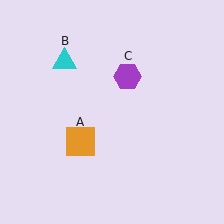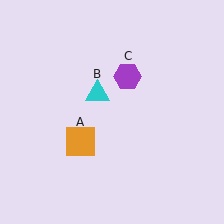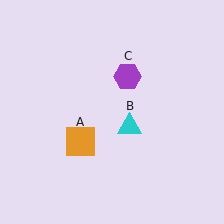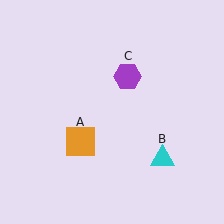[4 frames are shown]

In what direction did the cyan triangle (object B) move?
The cyan triangle (object B) moved down and to the right.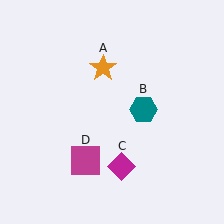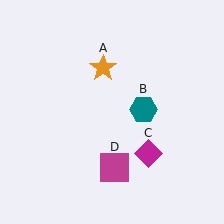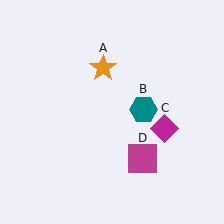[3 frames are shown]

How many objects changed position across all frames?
2 objects changed position: magenta diamond (object C), magenta square (object D).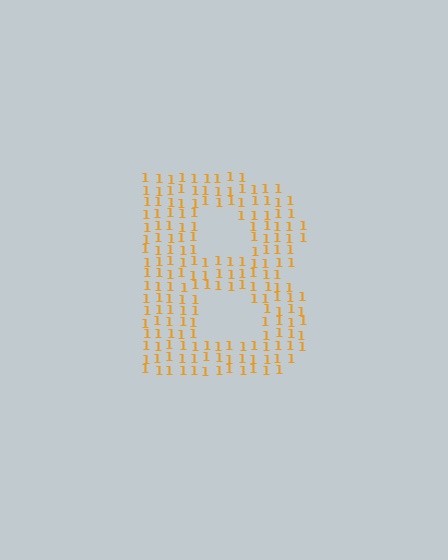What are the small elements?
The small elements are digit 1's.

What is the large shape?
The large shape is the letter B.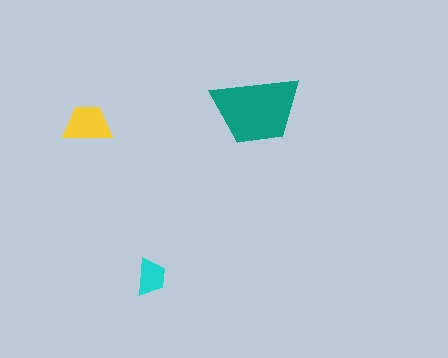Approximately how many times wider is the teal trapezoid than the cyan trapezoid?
About 2.5 times wider.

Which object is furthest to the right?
The teal trapezoid is rightmost.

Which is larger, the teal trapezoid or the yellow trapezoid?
The teal one.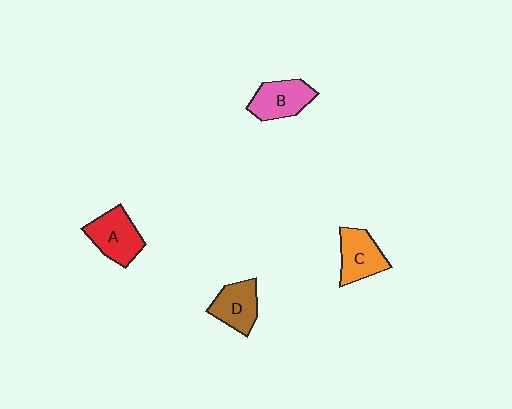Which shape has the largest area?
Shape A (red).